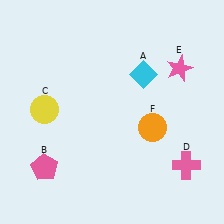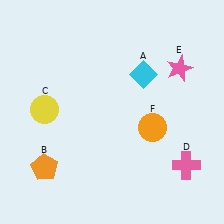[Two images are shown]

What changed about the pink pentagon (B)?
In Image 1, B is pink. In Image 2, it changed to orange.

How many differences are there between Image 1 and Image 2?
There is 1 difference between the two images.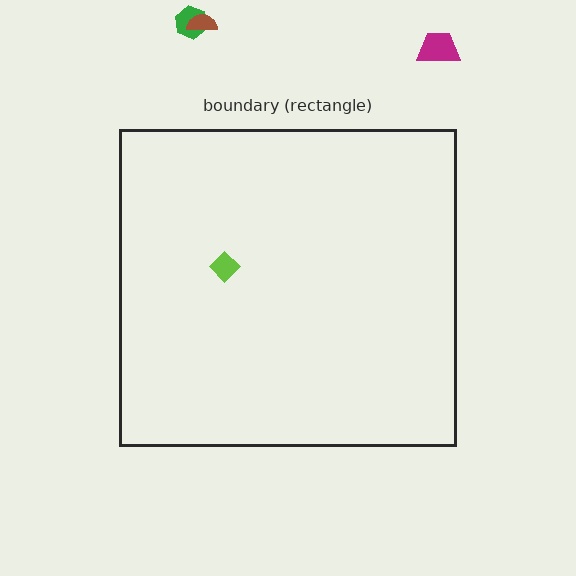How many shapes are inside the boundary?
1 inside, 3 outside.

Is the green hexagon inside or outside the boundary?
Outside.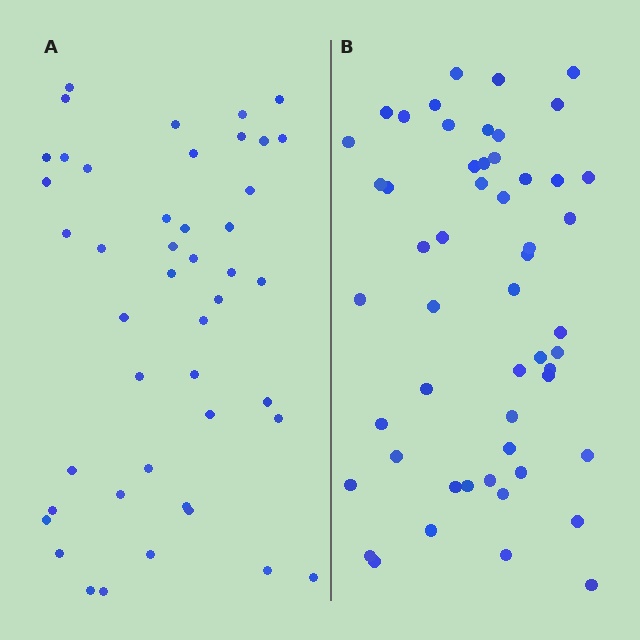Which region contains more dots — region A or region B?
Region B (the right region) has more dots.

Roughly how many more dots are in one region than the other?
Region B has roughly 8 or so more dots than region A.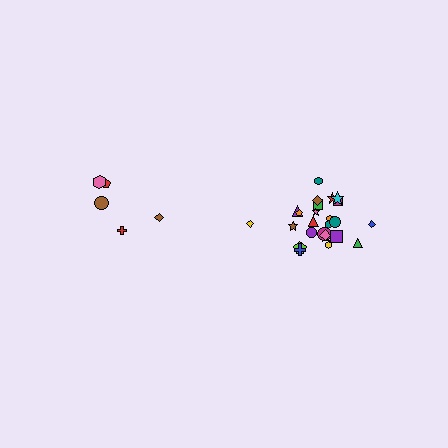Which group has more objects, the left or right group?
The right group.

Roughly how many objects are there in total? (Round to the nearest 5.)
Roughly 30 objects in total.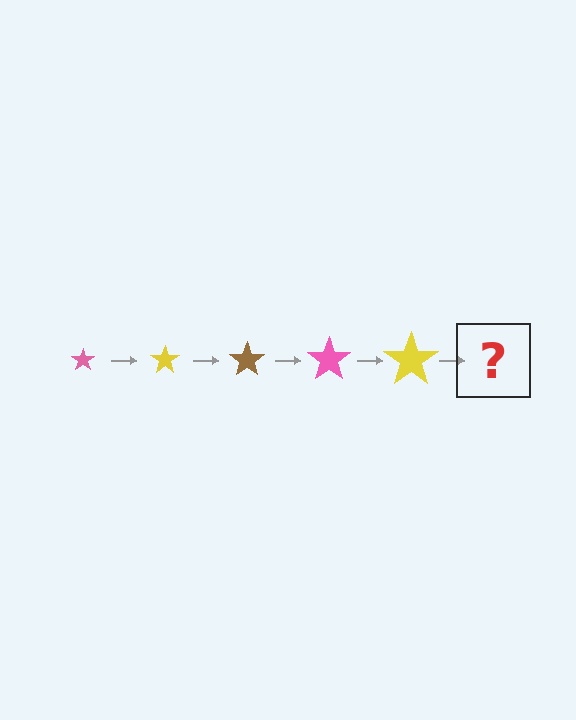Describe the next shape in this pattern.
It should be a brown star, larger than the previous one.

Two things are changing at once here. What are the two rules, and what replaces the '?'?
The two rules are that the star grows larger each step and the color cycles through pink, yellow, and brown. The '?' should be a brown star, larger than the previous one.